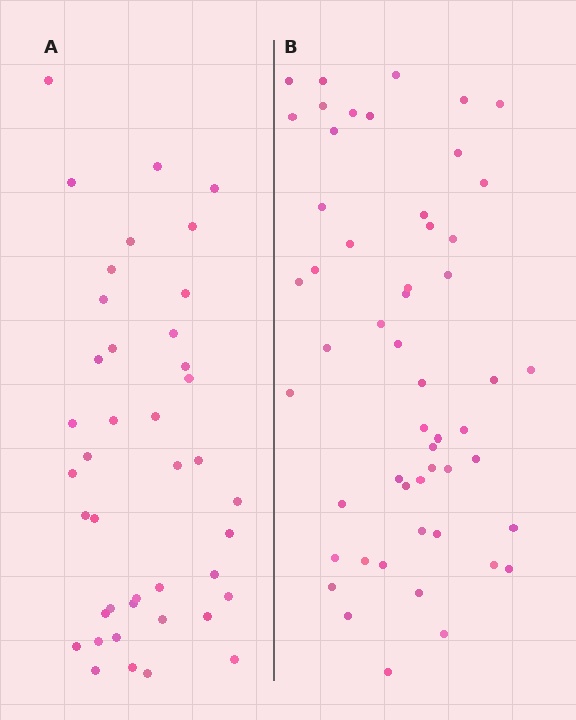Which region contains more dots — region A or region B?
Region B (the right region) has more dots.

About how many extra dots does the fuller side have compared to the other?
Region B has roughly 12 or so more dots than region A.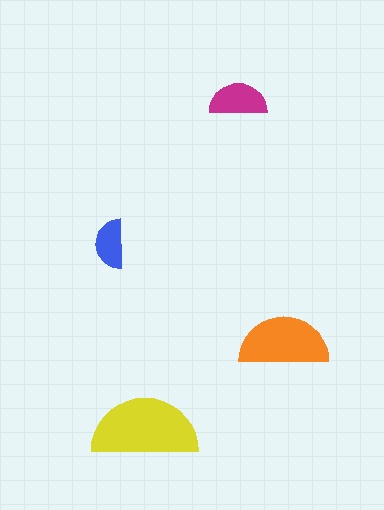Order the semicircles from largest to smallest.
the yellow one, the orange one, the magenta one, the blue one.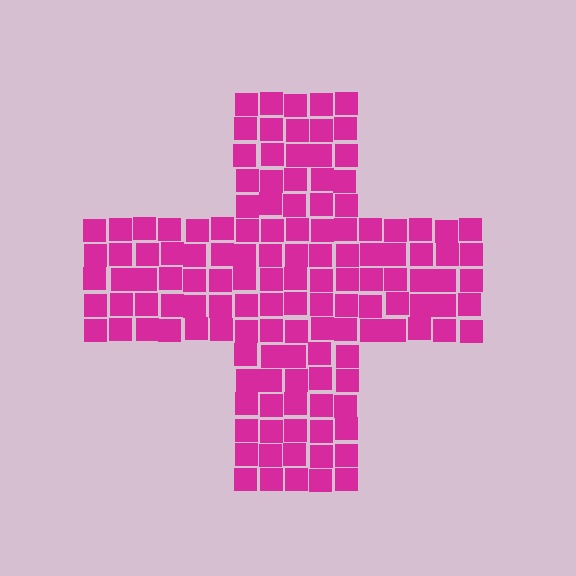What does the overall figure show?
The overall figure shows a cross.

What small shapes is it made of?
It is made of small squares.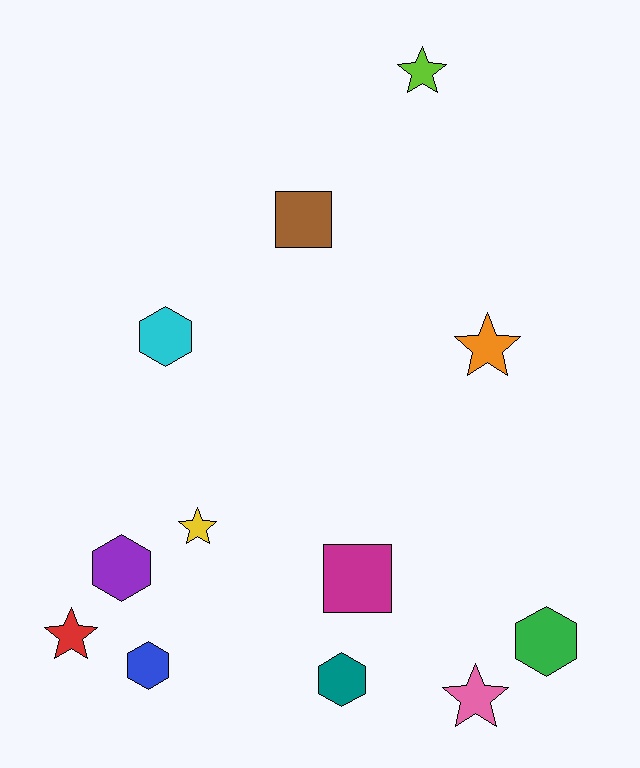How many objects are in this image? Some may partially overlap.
There are 12 objects.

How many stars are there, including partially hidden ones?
There are 5 stars.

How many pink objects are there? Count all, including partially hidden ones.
There is 1 pink object.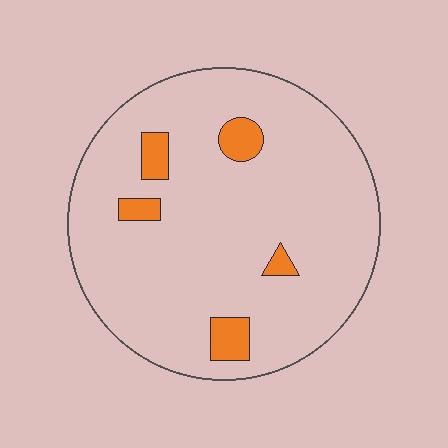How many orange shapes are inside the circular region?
5.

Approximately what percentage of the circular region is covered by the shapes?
Approximately 10%.